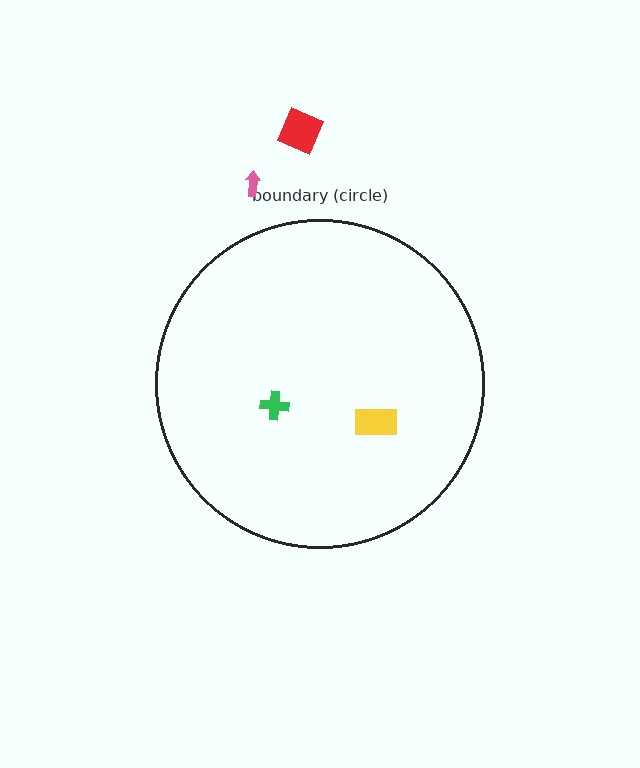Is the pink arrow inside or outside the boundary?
Outside.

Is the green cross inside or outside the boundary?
Inside.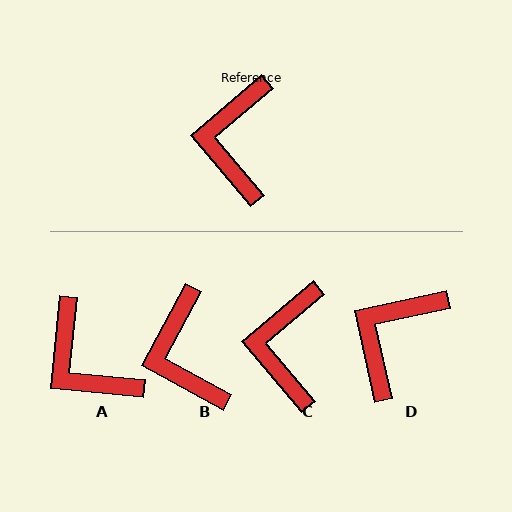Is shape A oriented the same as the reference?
No, it is off by about 44 degrees.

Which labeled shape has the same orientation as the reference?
C.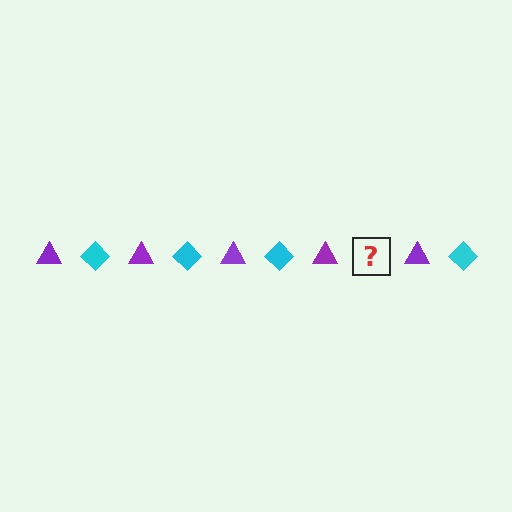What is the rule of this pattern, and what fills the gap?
The rule is that the pattern alternates between purple triangle and cyan diamond. The gap should be filled with a cyan diamond.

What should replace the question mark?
The question mark should be replaced with a cyan diamond.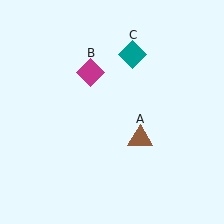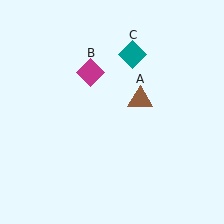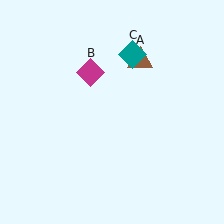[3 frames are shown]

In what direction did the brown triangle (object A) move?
The brown triangle (object A) moved up.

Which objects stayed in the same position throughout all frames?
Magenta diamond (object B) and teal diamond (object C) remained stationary.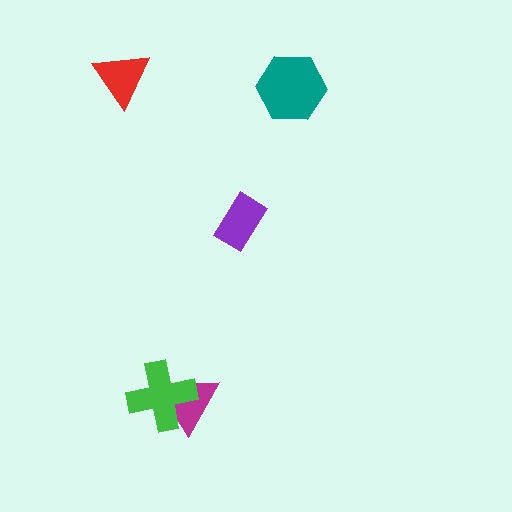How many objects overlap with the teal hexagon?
0 objects overlap with the teal hexagon.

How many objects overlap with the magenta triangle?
1 object overlaps with the magenta triangle.